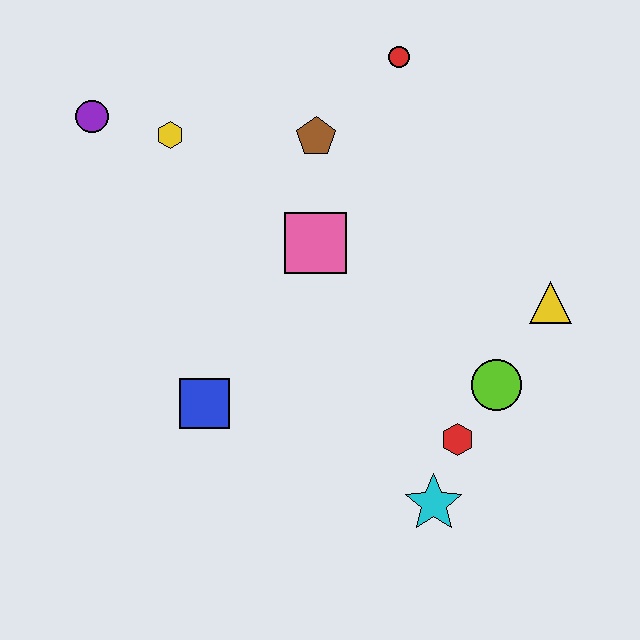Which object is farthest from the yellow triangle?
The purple circle is farthest from the yellow triangle.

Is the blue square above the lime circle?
No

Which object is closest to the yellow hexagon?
The purple circle is closest to the yellow hexagon.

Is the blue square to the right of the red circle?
No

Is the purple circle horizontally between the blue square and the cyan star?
No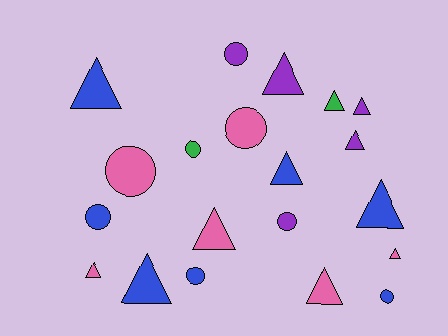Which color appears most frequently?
Blue, with 7 objects.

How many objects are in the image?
There are 20 objects.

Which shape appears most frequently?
Triangle, with 12 objects.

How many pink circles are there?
There are 2 pink circles.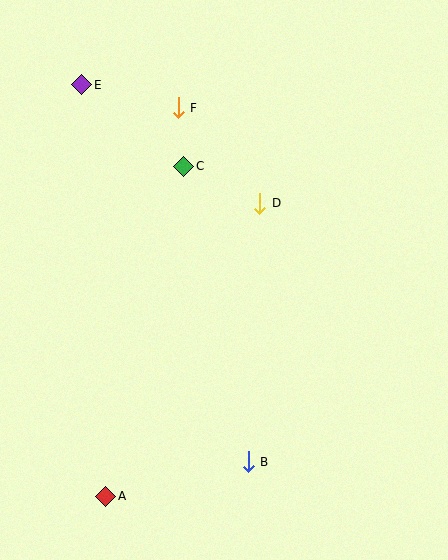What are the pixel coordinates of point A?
Point A is at (106, 496).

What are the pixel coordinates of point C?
Point C is at (184, 166).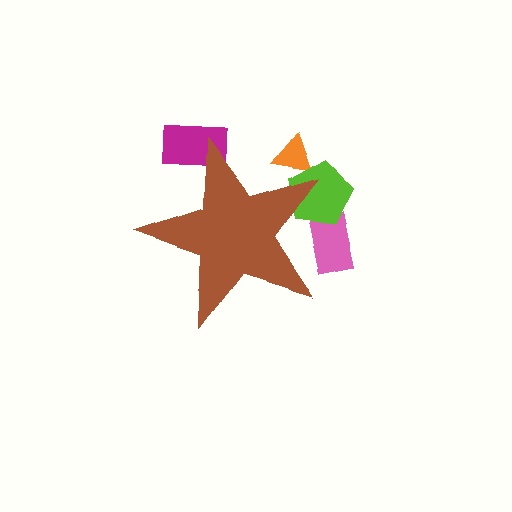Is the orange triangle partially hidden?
Yes, the orange triangle is partially hidden behind the brown star.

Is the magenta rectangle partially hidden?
Yes, the magenta rectangle is partially hidden behind the brown star.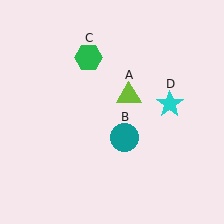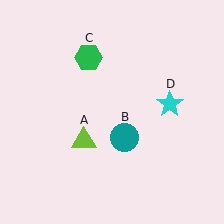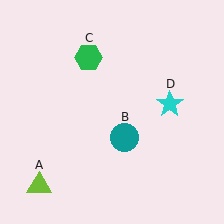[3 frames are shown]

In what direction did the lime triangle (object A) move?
The lime triangle (object A) moved down and to the left.